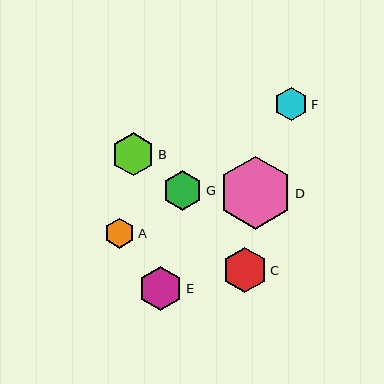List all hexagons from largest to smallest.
From largest to smallest: D, C, E, B, G, F, A.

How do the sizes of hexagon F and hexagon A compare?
Hexagon F and hexagon A are approximately the same size.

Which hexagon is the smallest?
Hexagon A is the smallest with a size of approximately 30 pixels.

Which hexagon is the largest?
Hexagon D is the largest with a size of approximately 73 pixels.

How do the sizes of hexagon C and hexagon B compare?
Hexagon C and hexagon B are approximately the same size.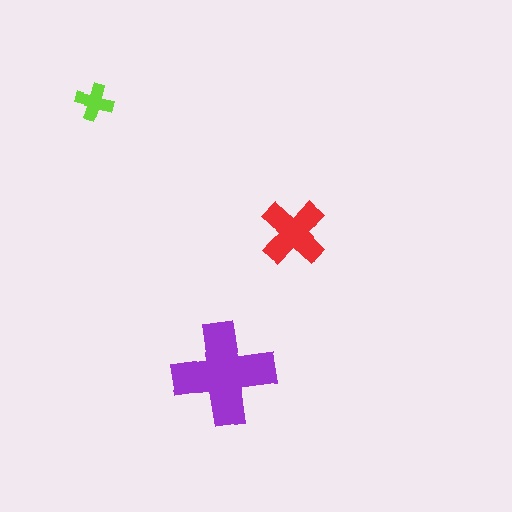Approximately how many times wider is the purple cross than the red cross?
About 1.5 times wider.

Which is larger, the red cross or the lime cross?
The red one.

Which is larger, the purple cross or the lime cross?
The purple one.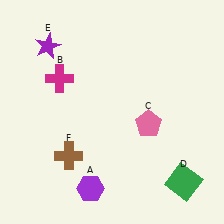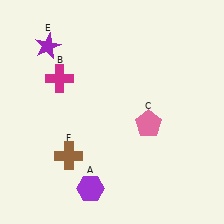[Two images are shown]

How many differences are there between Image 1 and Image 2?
There is 1 difference between the two images.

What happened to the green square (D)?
The green square (D) was removed in Image 2. It was in the bottom-right area of Image 1.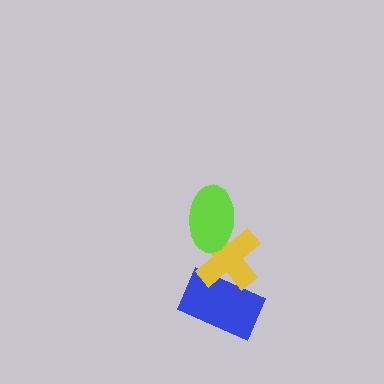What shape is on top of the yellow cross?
The lime ellipse is on top of the yellow cross.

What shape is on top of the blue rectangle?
The yellow cross is on top of the blue rectangle.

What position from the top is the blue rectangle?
The blue rectangle is 3rd from the top.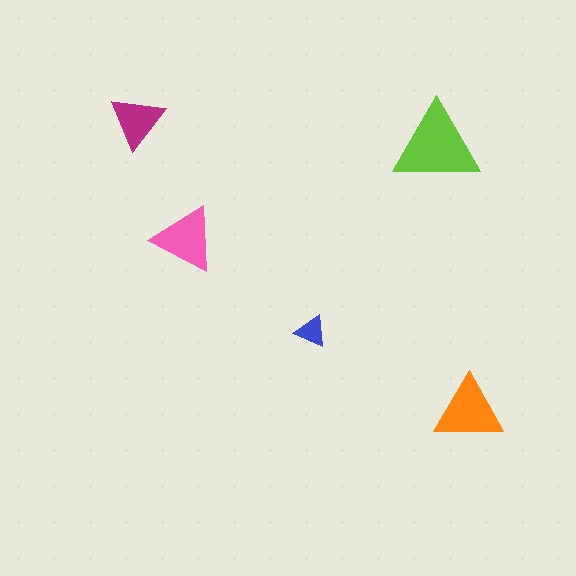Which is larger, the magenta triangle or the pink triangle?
The pink one.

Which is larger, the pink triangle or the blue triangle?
The pink one.